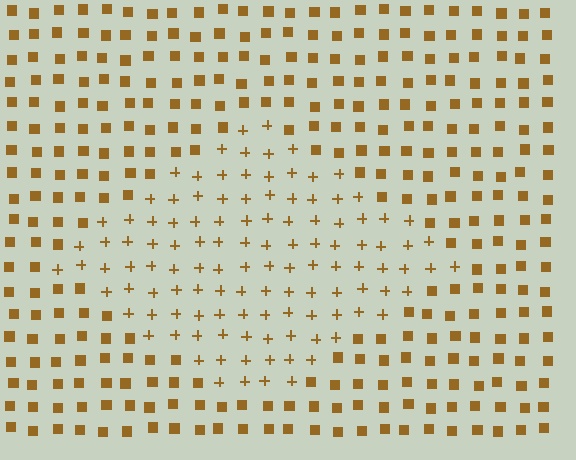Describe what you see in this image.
The image is filled with small brown elements arranged in a uniform grid. A diamond-shaped region contains plus signs, while the surrounding area contains squares. The boundary is defined purely by the change in element shape.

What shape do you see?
I see a diamond.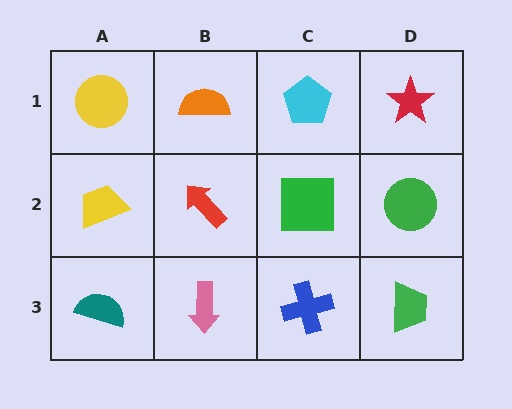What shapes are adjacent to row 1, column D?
A green circle (row 2, column D), a cyan pentagon (row 1, column C).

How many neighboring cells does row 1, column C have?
3.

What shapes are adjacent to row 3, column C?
A green square (row 2, column C), a pink arrow (row 3, column B), a green trapezoid (row 3, column D).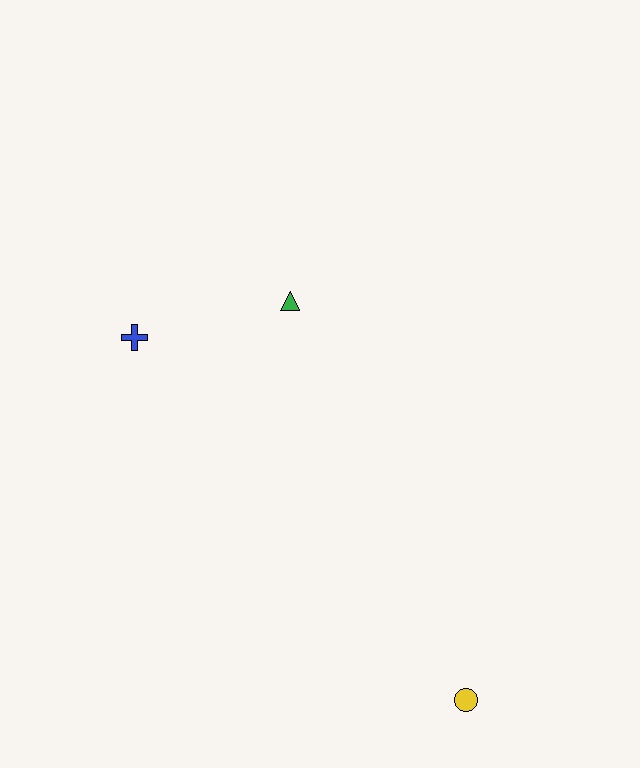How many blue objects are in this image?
There is 1 blue object.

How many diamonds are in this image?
There are no diamonds.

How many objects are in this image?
There are 3 objects.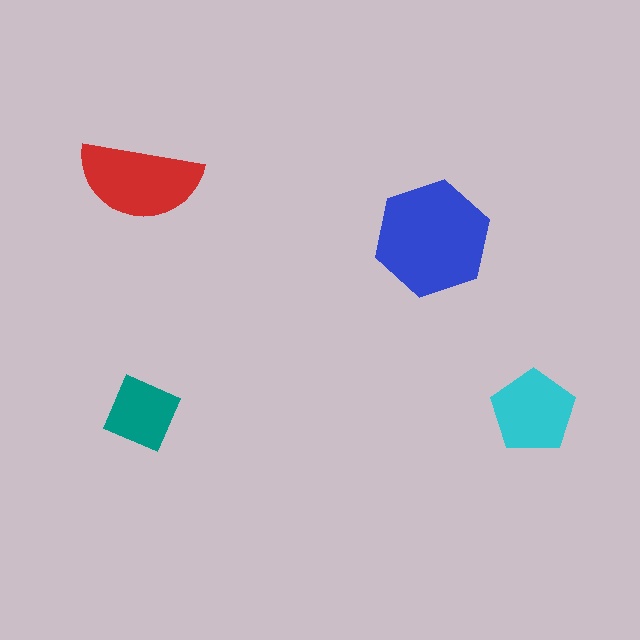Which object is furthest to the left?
The red semicircle is leftmost.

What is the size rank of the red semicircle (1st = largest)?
2nd.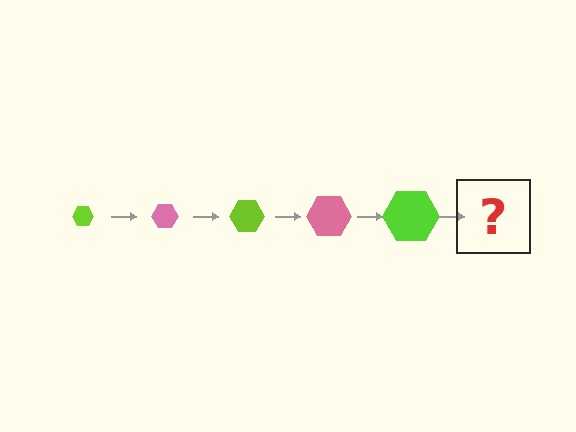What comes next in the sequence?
The next element should be a pink hexagon, larger than the previous one.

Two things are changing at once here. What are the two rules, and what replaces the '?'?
The two rules are that the hexagon grows larger each step and the color cycles through lime and pink. The '?' should be a pink hexagon, larger than the previous one.